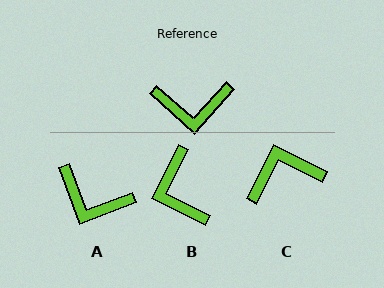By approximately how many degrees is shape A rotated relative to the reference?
Approximately 27 degrees clockwise.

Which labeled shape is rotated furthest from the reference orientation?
C, about 165 degrees away.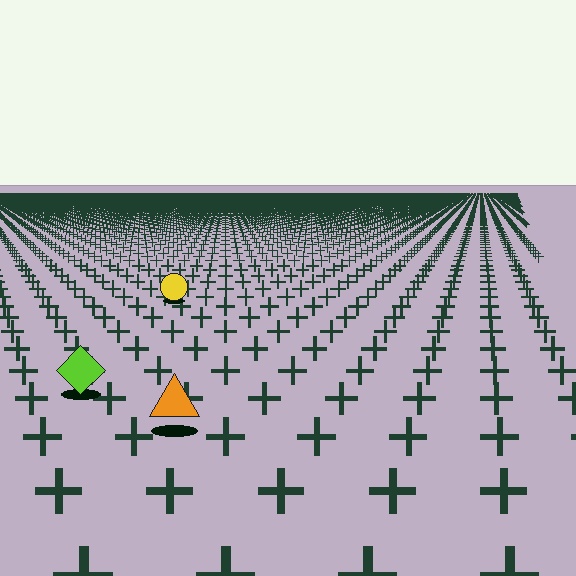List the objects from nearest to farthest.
From nearest to farthest: the orange triangle, the lime diamond, the yellow circle.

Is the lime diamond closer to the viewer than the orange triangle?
No. The orange triangle is closer — you can tell from the texture gradient: the ground texture is coarser near it.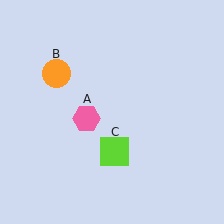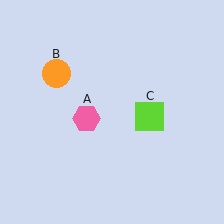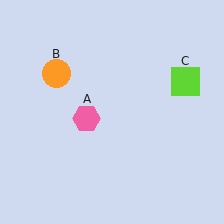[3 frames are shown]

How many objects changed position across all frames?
1 object changed position: lime square (object C).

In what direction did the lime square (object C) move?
The lime square (object C) moved up and to the right.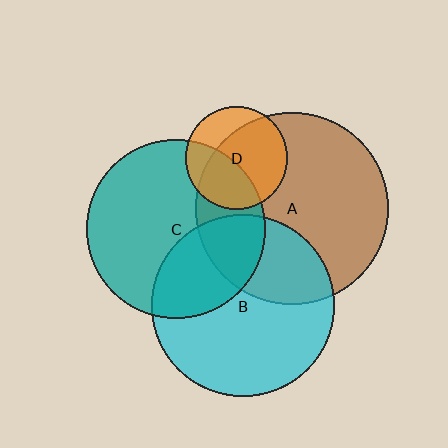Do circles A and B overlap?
Yes.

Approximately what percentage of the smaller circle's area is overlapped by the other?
Approximately 30%.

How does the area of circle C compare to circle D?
Approximately 3.1 times.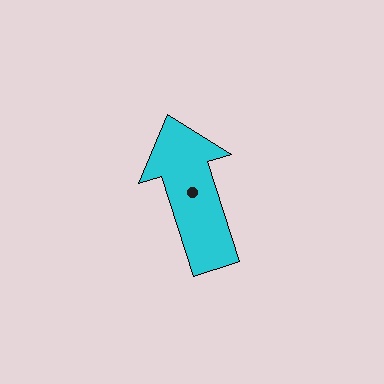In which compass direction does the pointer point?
North.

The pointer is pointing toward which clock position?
Roughly 11 o'clock.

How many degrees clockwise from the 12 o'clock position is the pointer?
Approximately 342 degrees.